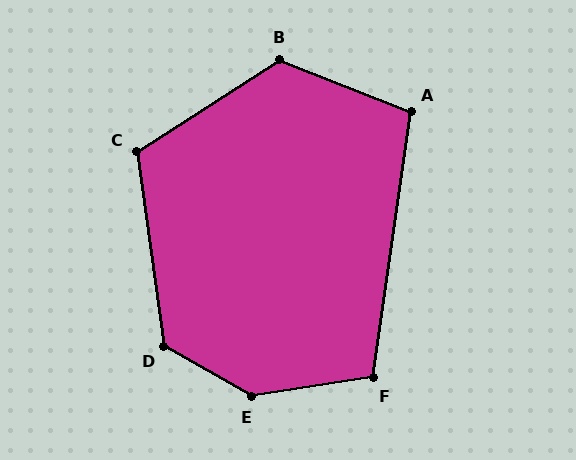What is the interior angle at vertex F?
Approximately 107 degrees (obtuse).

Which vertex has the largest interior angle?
E, at approximately 142 degrees.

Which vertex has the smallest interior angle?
A, at approximately 104 degrees.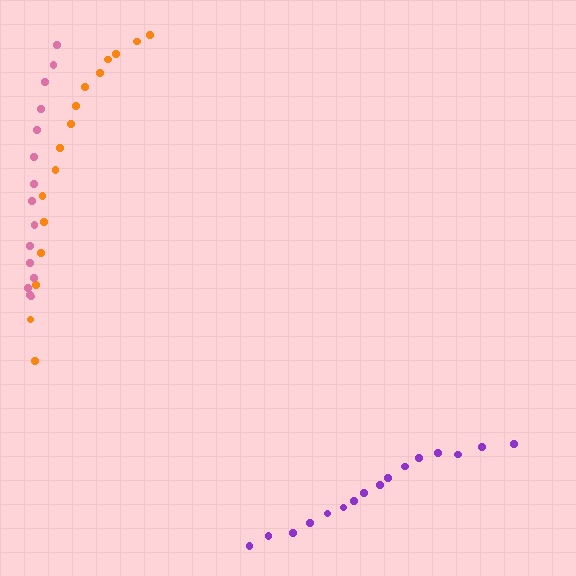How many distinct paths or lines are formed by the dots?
There are 3 distinct paths.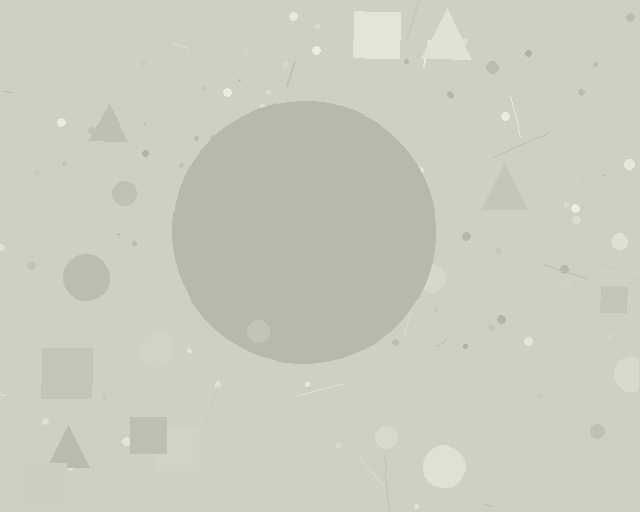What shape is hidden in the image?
A circle is hidden in the image.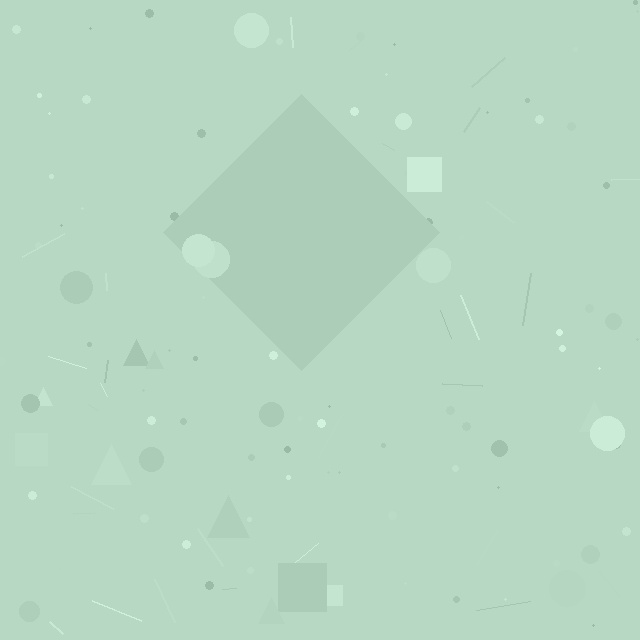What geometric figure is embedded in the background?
A diamond is embedded in the background.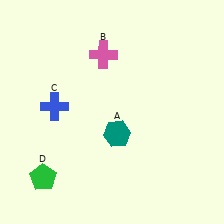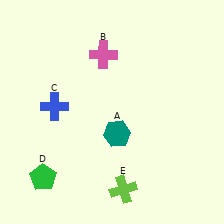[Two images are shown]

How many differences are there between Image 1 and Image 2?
There is 1 difference between the two images.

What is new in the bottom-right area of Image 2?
A lime cross (E) was added in the bottom-right area of Image 2.